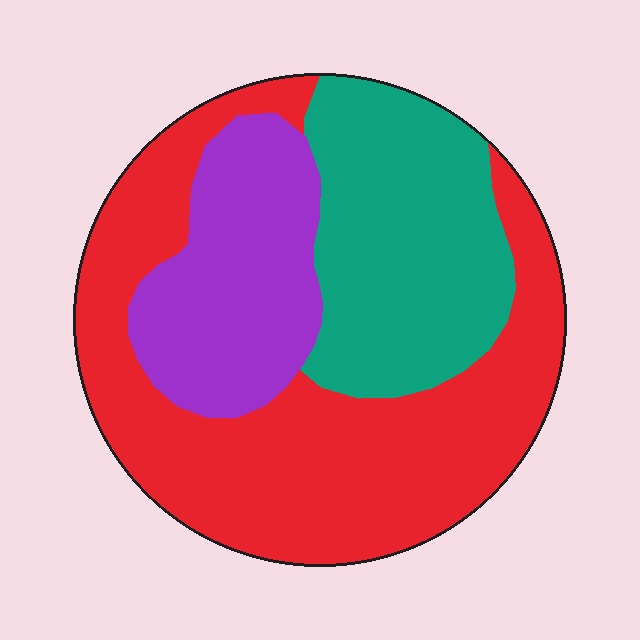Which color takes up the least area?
Purple, at roughly 20%.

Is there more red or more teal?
Red.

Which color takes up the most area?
Red, at roughly 50%.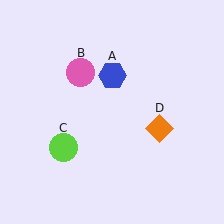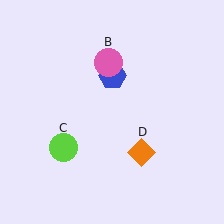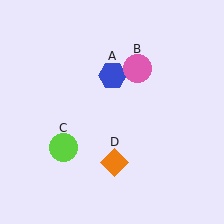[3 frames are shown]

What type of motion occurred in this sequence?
The pink circle (object B), orange diamond (object D) rotated clockwise around the center of the scene.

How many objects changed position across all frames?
2 objects changed position: pink circle (object B), orange diamond (object D).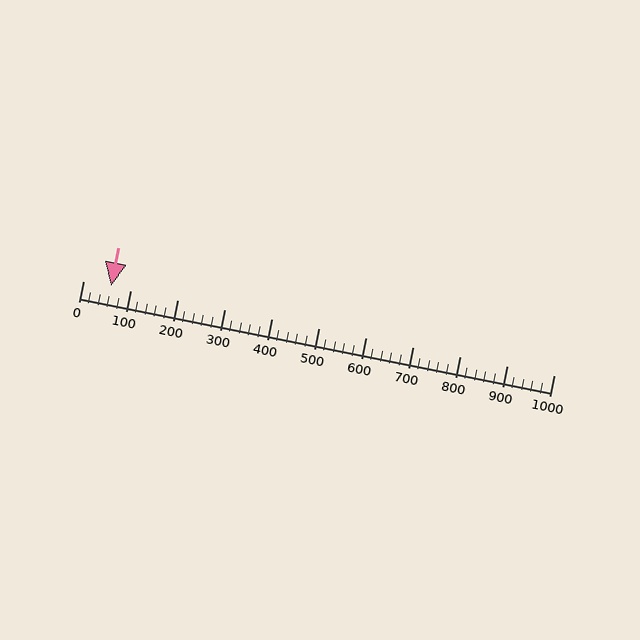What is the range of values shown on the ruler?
The ruler shows values from 0 to 1000.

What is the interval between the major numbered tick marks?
The major tick marks are spaced 100 units apart.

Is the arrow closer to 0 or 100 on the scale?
The arrow is closer to 100.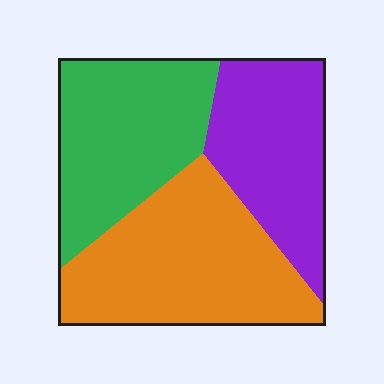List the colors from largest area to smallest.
From largest to smallest: orange, green, purple.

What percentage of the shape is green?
Green covers about 30% of the shape.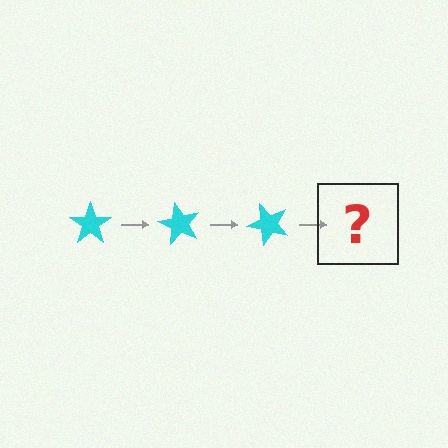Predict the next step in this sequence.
The next step is a cyan star rotated 180 degrees.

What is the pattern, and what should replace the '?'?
The pattern is that the star rotates 60 degrees each step. The '?' should be a cyan star rotated 180 degrees.